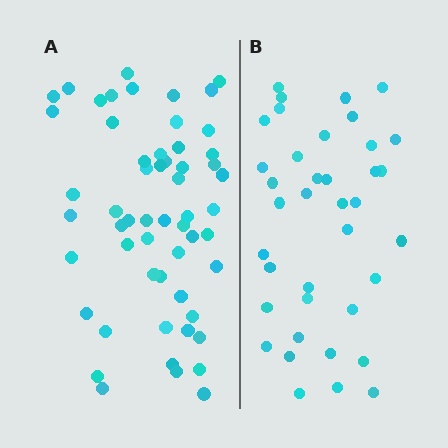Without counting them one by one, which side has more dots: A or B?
Region A (the left region) has more dots.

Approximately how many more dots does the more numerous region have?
Region A has approximately 20 more dots than region B.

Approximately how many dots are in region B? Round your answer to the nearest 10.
About 40 dots. (The exact count is 38, which rounds to 40.)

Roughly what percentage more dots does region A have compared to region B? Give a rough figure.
About 45% more.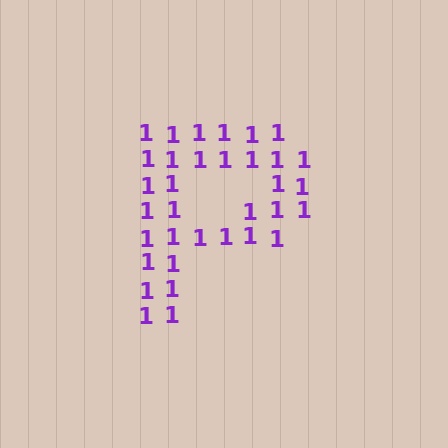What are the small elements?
The small elements are digit 1's.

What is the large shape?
The large shape is the letter P.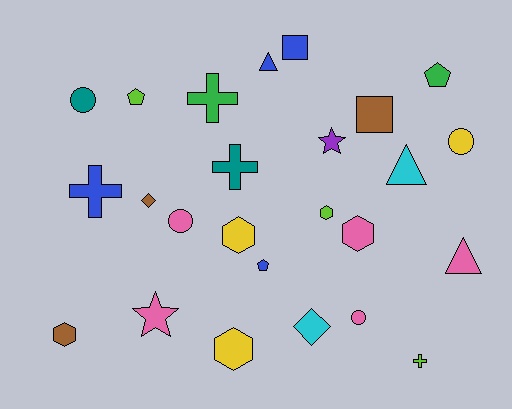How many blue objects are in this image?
There are 4 blue objects.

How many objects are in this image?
There are 25 objects.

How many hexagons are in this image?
There are 5 hexagons.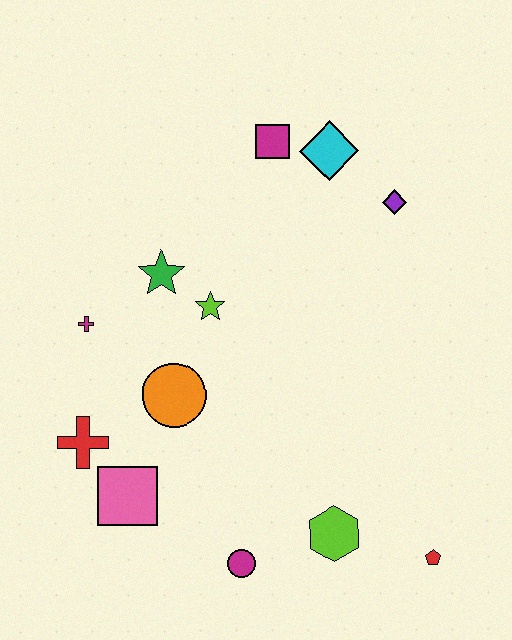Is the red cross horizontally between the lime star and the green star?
No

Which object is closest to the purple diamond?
The cyan diamond is closest to the purple diamond.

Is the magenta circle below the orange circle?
Yes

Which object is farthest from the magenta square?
The red pentagon is farthest from the magenta square.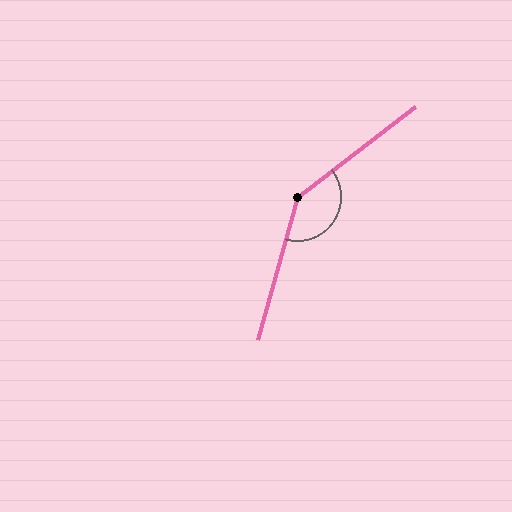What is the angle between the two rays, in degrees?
Approximately 143 degrees.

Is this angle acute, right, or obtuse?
It is obtuse.